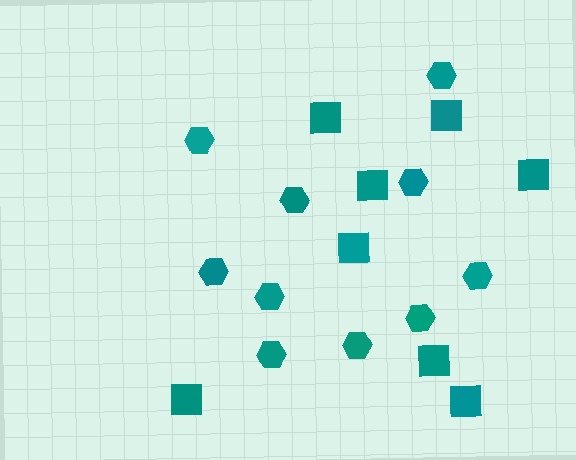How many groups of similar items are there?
There are 2 groups: one group of squares (8) and one group of hexagons (10).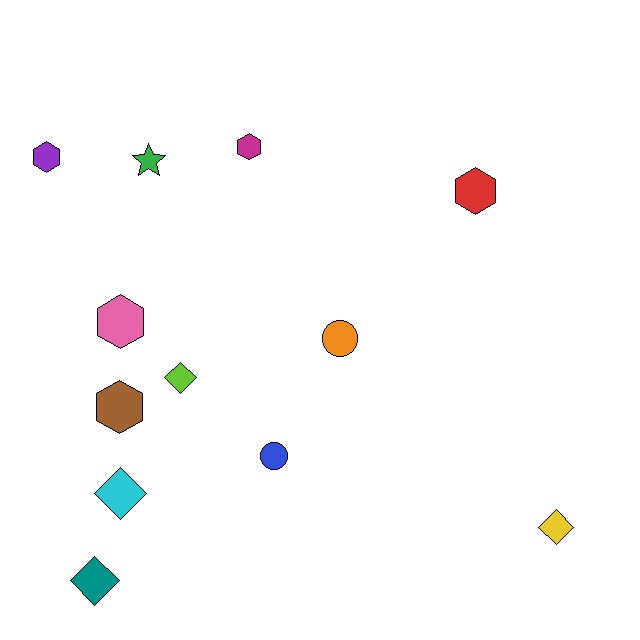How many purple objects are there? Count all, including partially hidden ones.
There is 1 purple object.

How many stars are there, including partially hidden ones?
There is 1 star.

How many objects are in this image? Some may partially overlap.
There are 12 objects.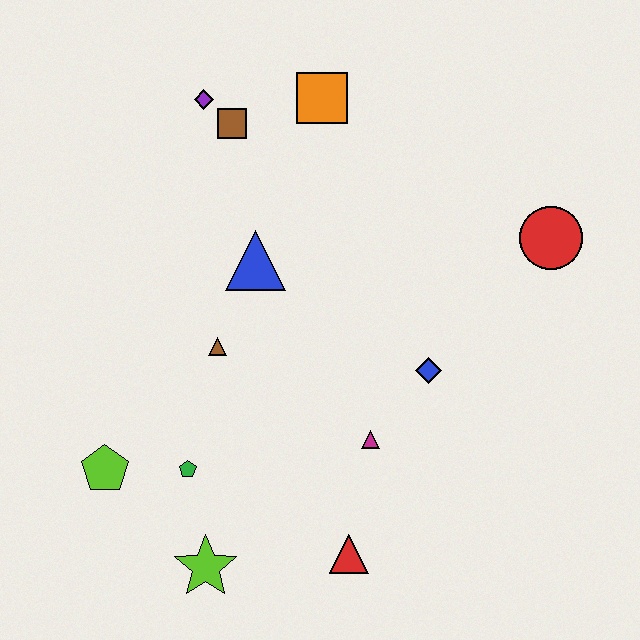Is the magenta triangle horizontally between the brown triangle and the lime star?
No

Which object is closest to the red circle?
The blue diamond is closest to the red circle.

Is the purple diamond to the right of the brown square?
No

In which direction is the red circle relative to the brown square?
The red circle is to the right of the brown square.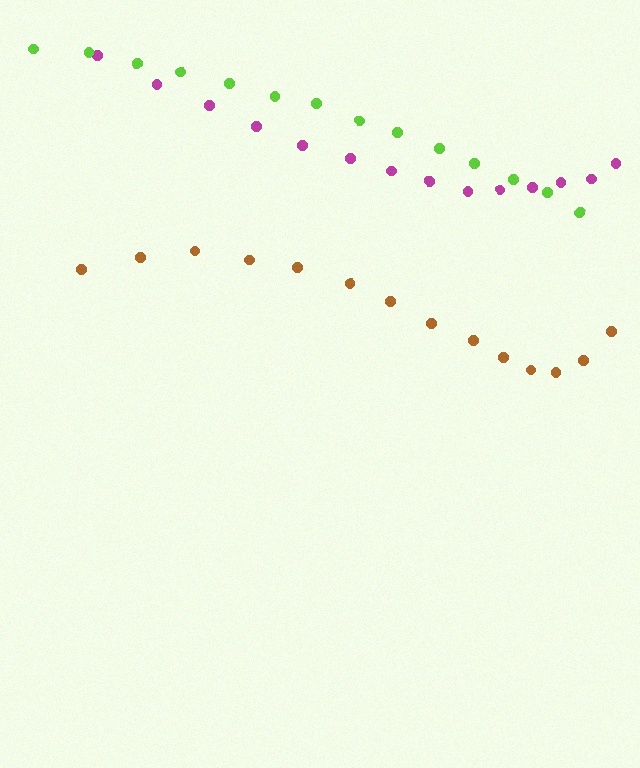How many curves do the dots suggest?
There are 3 distinct paths.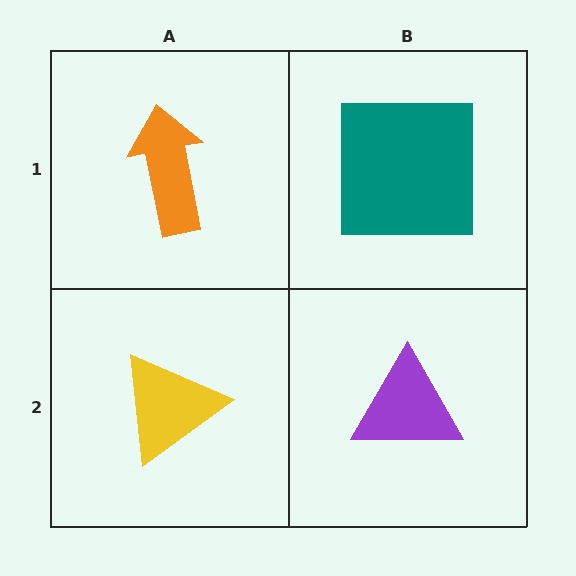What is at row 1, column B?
A teal square.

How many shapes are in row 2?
2 shapes.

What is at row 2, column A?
A yellow triangle.